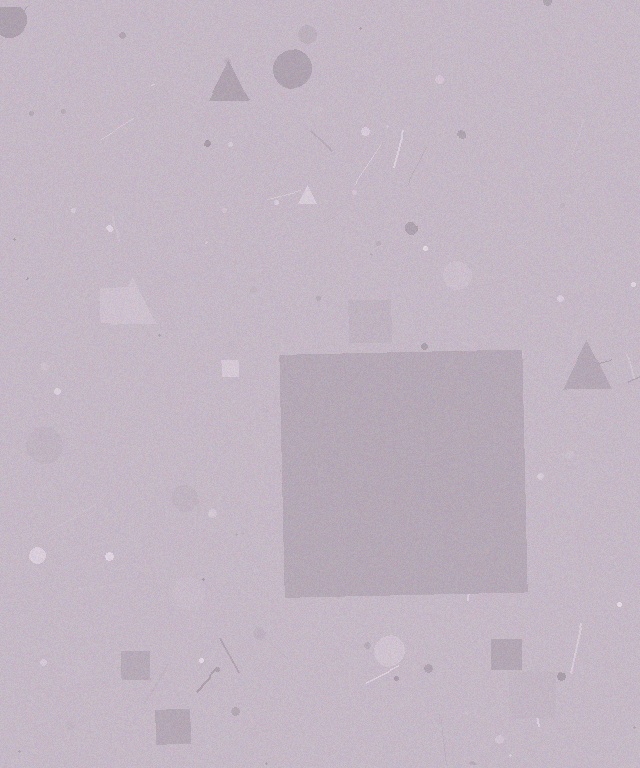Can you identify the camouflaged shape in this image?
The camouflaged shape is a square.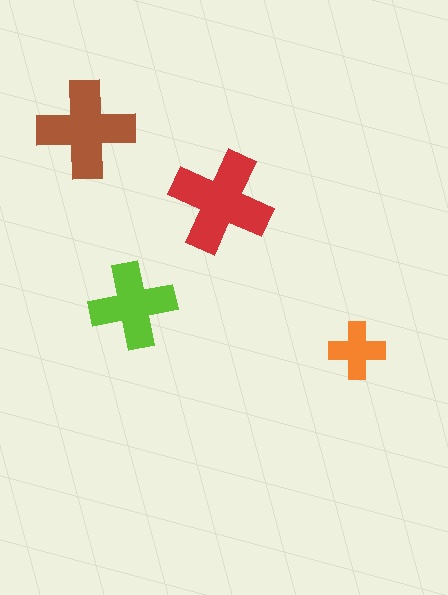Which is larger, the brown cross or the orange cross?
The brown one.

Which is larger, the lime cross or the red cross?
The red one.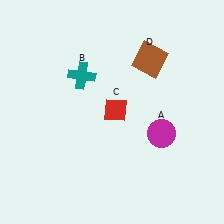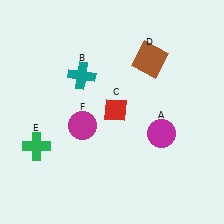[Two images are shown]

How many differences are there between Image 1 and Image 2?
There are 2 differences between the two images.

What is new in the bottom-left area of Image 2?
A magenta circle (F) was added in the bottom-left area of Image 2.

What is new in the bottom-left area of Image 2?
A green cross (E) was added in the bottom-left area of Image 2.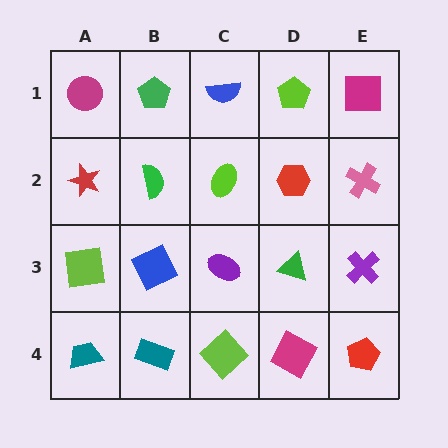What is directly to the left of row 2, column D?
A lime ellipse.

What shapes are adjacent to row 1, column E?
A pink cross (row 2, column E), a lime pentagon (row 1, column D).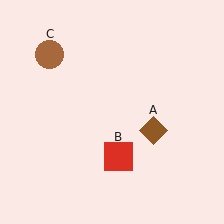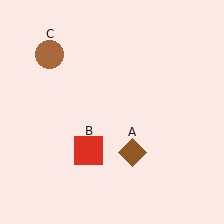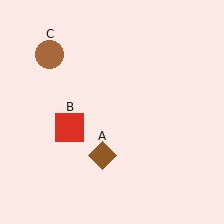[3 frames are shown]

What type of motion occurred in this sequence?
The brown diamond (object A), red square (object B) rotated clockwise around the center of the scene.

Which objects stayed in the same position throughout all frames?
Brown circle (object C) remained stationary.